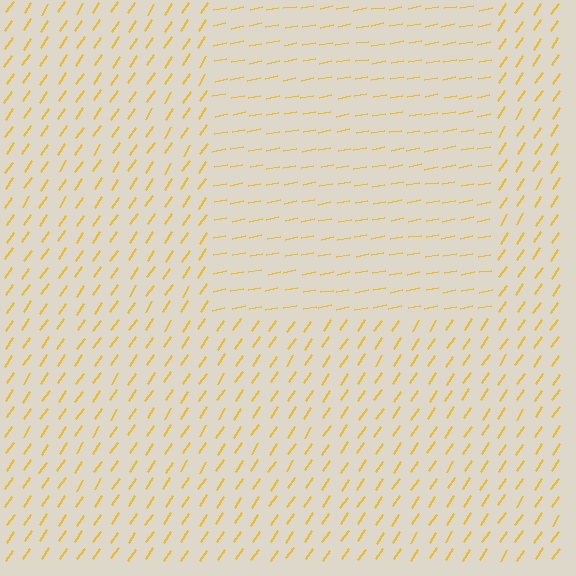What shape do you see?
I see a rectangle.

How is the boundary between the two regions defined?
The boundary is defined purely by a change in line orientation (approximately 45 degrees difference). All lines are the same color and thickness.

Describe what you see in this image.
The image is filled with small yellow line segments. A rectangle region in the image has lines oriented differently from the surrounding lines, creating a visible texture boundary.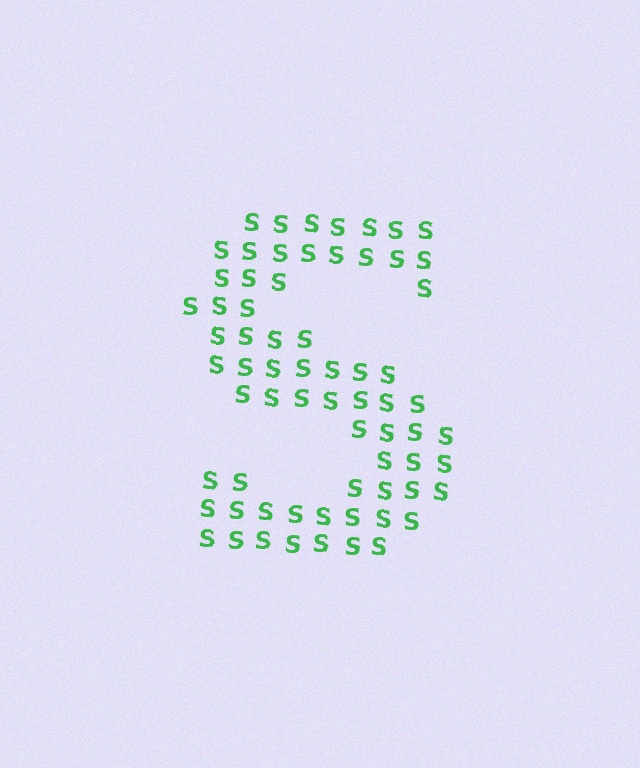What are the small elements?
The small elements are letter S's.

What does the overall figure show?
The overall figure shows the letter S.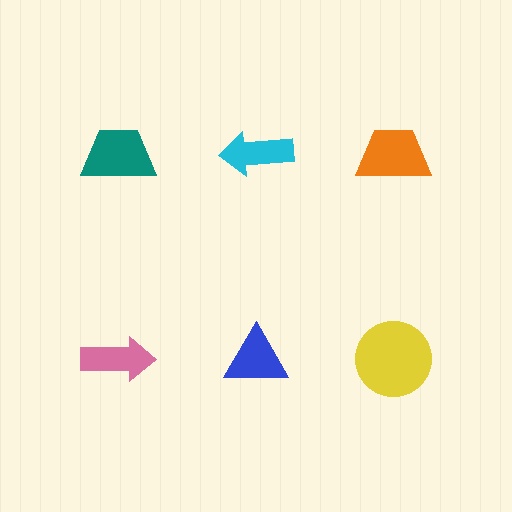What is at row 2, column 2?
A blue triangle.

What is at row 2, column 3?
A yellow circle.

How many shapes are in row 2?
3 shapes.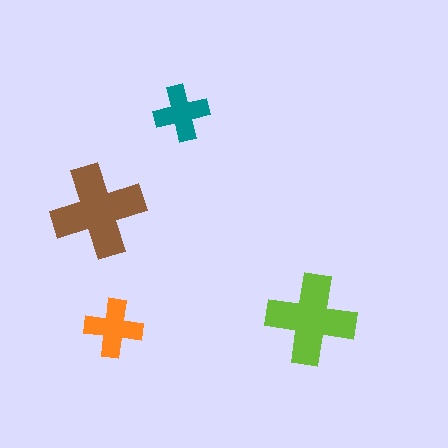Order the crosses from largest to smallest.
the brown one, the lime one, the orange one, the teal one.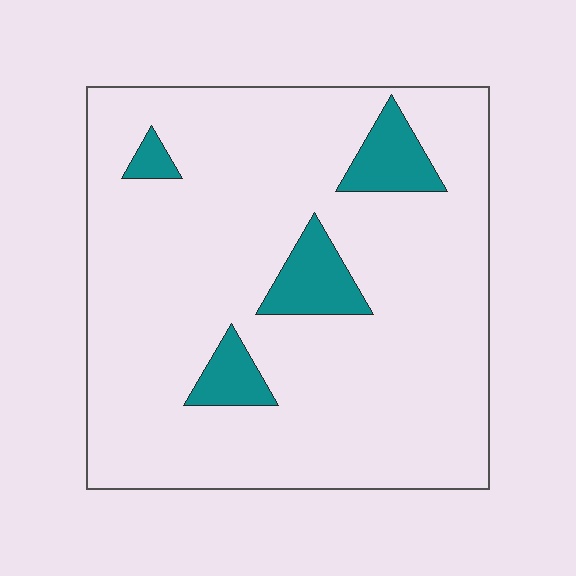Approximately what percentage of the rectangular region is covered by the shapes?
Approximately 10%.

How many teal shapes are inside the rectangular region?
4.